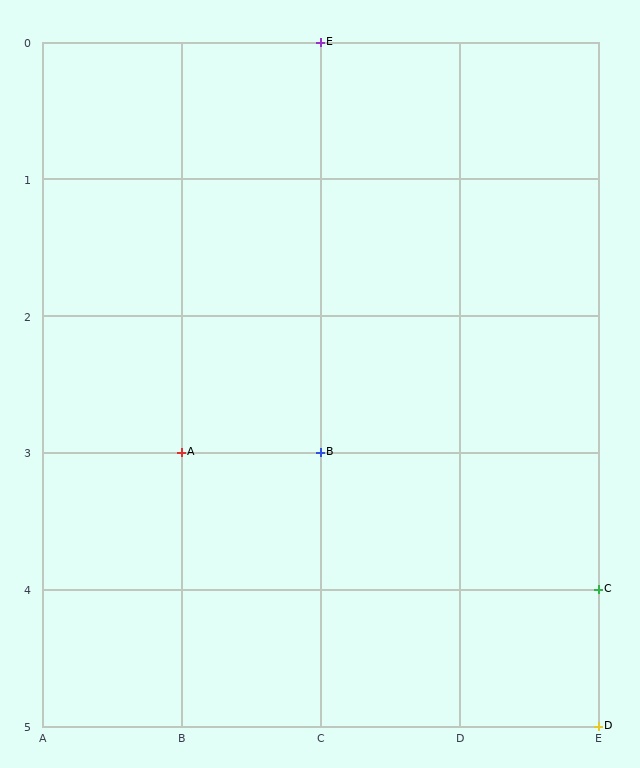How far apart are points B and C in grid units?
Points B and C are 2 columns and 1 row apart (about 2.2 grid units diagonally).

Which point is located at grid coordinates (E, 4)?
Point C is at (E, 4).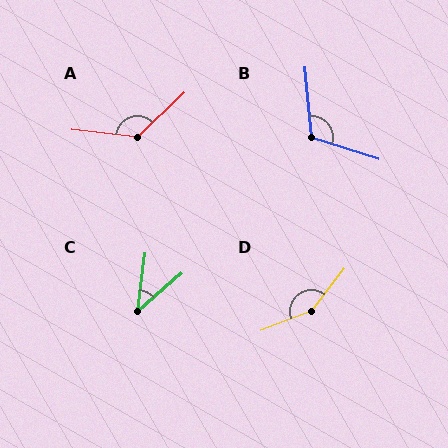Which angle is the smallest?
C, at approximately 42 degrees.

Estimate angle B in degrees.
Approximately 113 degrees.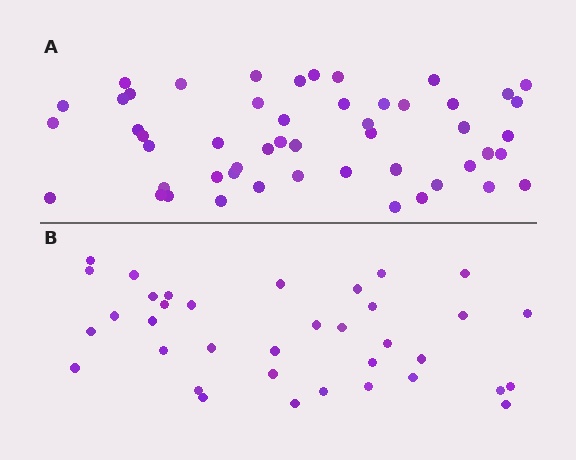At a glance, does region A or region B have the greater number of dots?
Region A (the top region) has more dots.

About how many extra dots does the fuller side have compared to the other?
Region A has approximately 15 more dots than region B.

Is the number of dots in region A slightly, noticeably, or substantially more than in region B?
Region A has noticeably more, but not dramatically so. The ratio is roughly 1.4 to 1.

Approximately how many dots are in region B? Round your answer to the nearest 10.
About 40 dots. (The exact count is 36, which rounds to 40.)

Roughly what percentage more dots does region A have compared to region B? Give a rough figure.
About 40% more.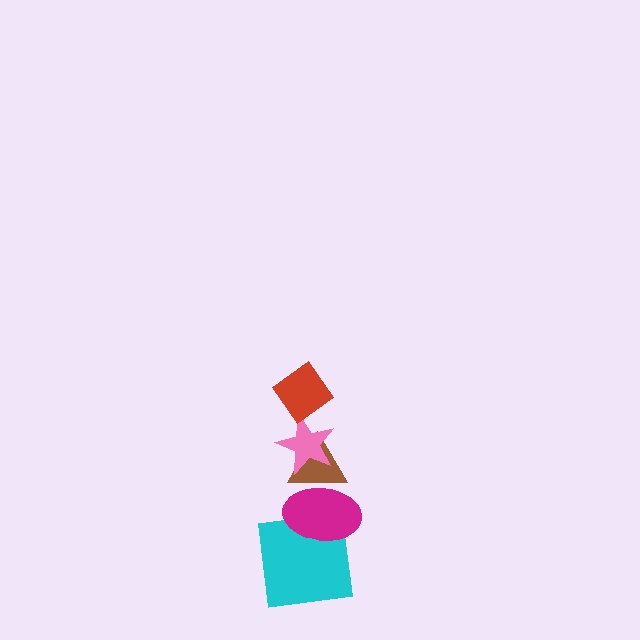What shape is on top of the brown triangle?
The pink star is on top of the brown triangle.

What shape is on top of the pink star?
The red diamond is on top of the pink star.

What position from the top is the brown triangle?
The brown triangle is 3rd from the top.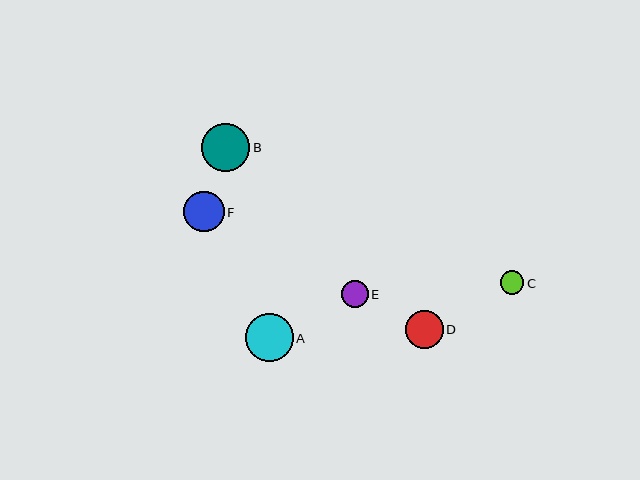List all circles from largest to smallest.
From largest to smallest: A, B, F, D, E, C.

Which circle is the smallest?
Circle C is the smallest with a size of approximately 24 pixels.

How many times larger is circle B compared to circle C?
Circle B is approximately 2.0 times the size of circle C.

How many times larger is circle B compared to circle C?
Circle B is approximately 2.0 times the size of circle C.